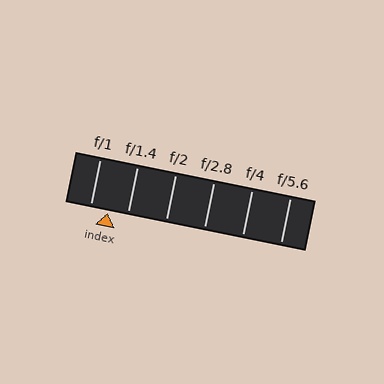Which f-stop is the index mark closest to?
The index mark is closest to f/1.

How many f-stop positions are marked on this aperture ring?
There are 6 f-stop positions marked.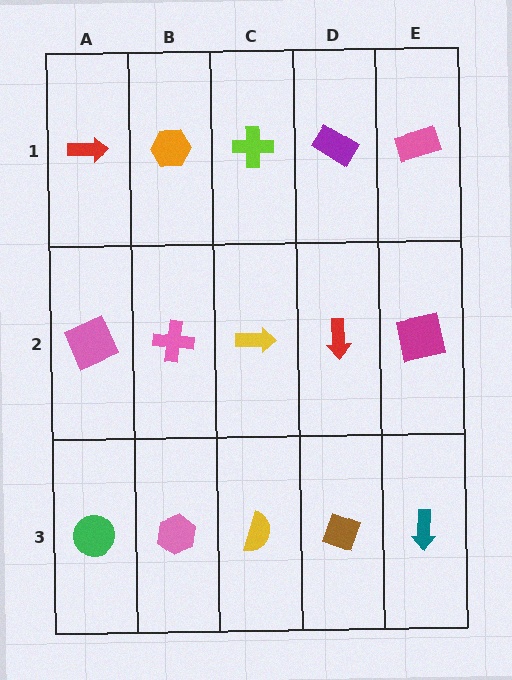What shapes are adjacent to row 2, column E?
A pink rectangle (row 1, column E), a teal arrow (row 3, column E), a red arrow (row 2, column D).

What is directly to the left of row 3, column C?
A pink hexagon.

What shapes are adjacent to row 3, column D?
A red arrow (row 2, column D), a yellow semicircle (row 3, column C), a teal arrow (row 3, column E).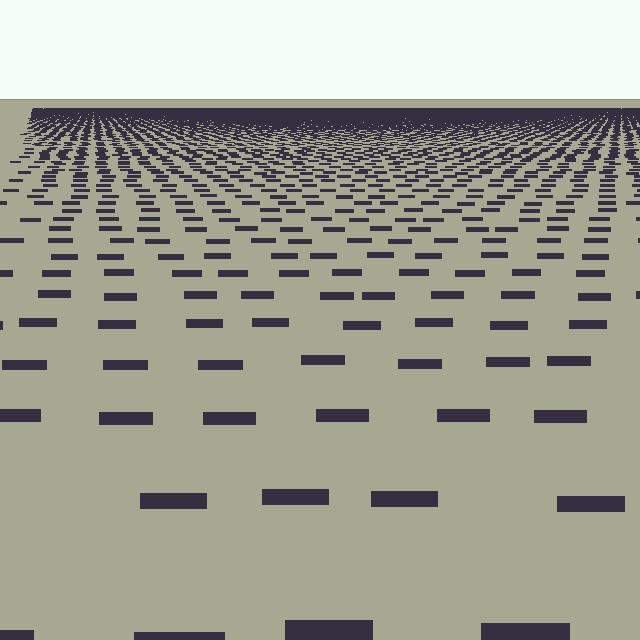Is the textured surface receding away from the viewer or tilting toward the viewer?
The surface is receding away from the viewer. Texture elements get smaller and denser toward the top.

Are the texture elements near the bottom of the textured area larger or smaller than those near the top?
Larger. Near the bottom, elements are closer to the viewer and appear at a bigger on-screen size.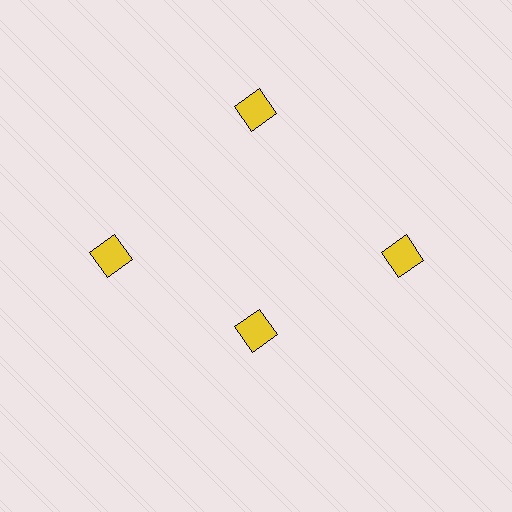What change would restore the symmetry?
The symmetry would be restored by moving it outward, back onto the ring so that all 4 diamonds sit at equal angles and equal distance from the center.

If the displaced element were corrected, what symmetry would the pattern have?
It would have 4-fold rotational symmetry — the pattern would map onto itself every 90 degrees.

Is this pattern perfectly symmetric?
No. The 4 yellow diamonds are arranged in a ring, but one element near the 6 o'clock position is pulled inward toward the center, breaking the 4-fold rotational symmetry.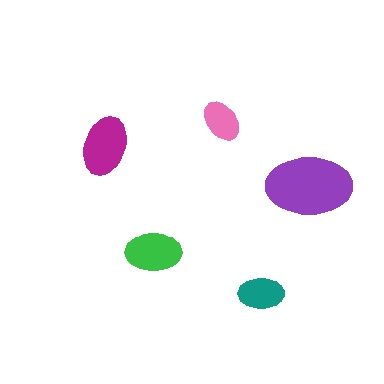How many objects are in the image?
There are 5 objects in the image.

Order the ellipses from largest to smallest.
the purple one, the magenta one, the green one, the teal one, the pink one.